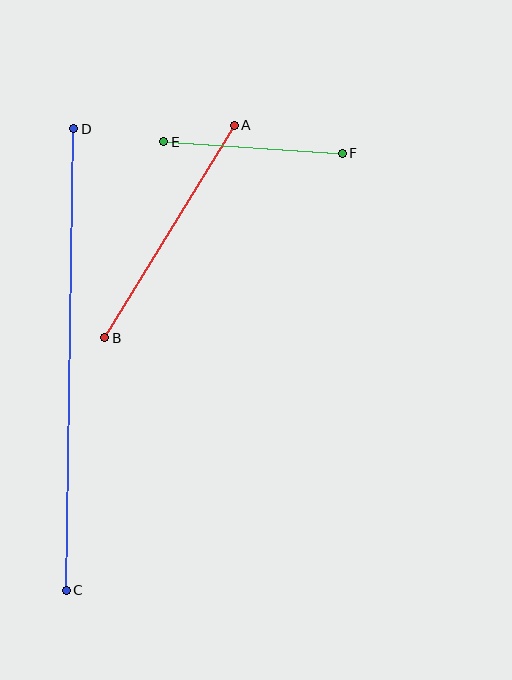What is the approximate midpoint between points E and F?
The midpoint is at approximately (253, 148) pixels.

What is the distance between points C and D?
The distance is approximately 462 pixels.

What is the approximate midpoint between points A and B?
The midpoint is at approximately (170, 232) pixels.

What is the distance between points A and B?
The distance is approximately 249 pixels.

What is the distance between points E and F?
The distance is approximately 179 pixels.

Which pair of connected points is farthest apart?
Points C and D are farthest apart.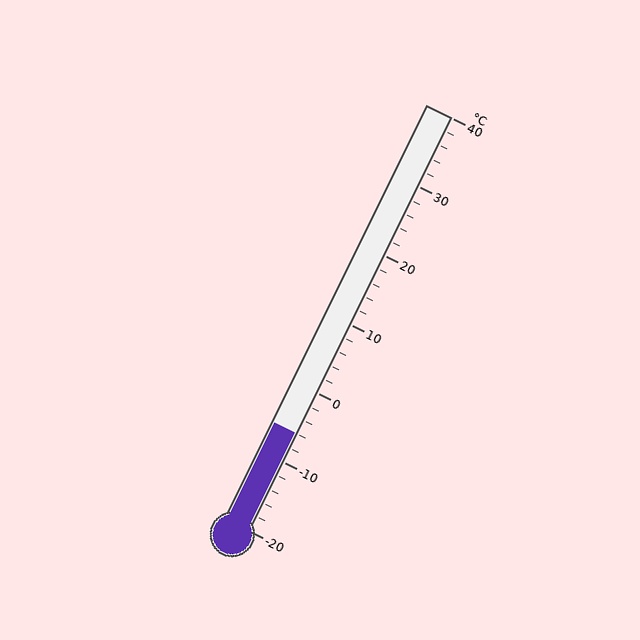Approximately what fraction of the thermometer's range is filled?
The thermometer is filled to approximately 25% of its range.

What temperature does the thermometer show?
The thermometer shows approximately -6°C.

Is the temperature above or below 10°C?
The temperature is below 10°C.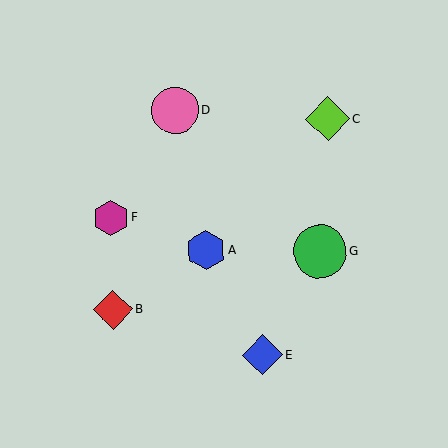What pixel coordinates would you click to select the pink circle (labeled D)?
Click at (175, 111) to select the pink circle D.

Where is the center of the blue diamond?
The center of the blue diamond is at (263, 355).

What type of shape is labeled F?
Shape F is a magenta hexagon.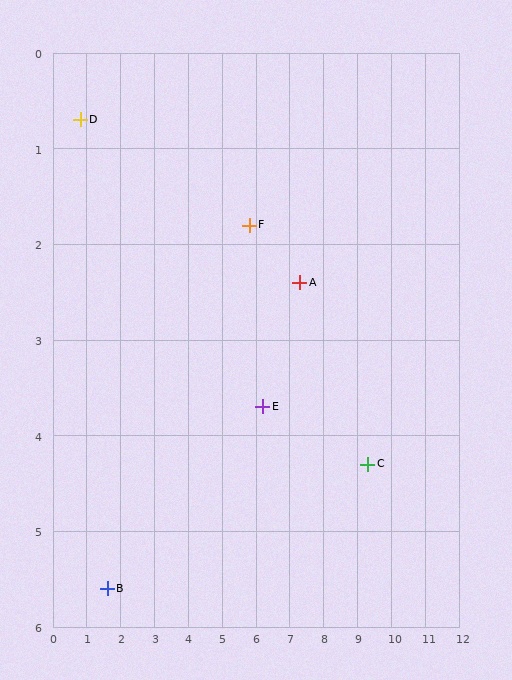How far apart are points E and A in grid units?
Points E and A are about 1.7 grid units apart.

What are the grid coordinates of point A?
Point A is at approximately (7.3, 2.4).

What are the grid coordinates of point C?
Point C is at approximately (9.3, 4.3).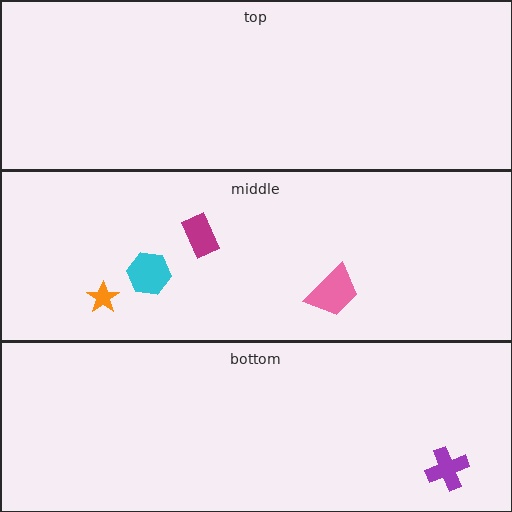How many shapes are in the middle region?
4.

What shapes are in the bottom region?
The purple cross.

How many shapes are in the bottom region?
1.